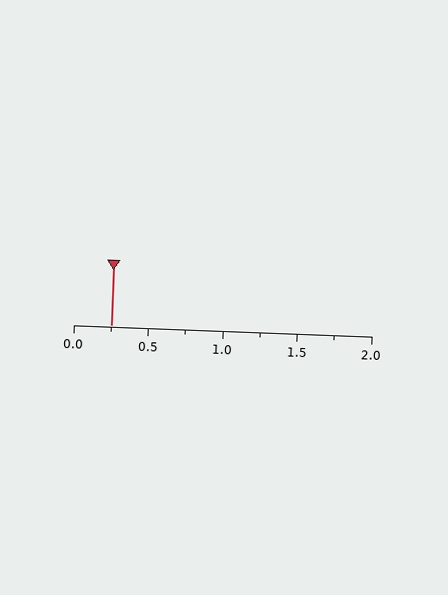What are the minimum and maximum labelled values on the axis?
The axis runs from 0.0 to 2.0.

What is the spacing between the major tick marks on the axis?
The major ticks are spaced 0.5 apart.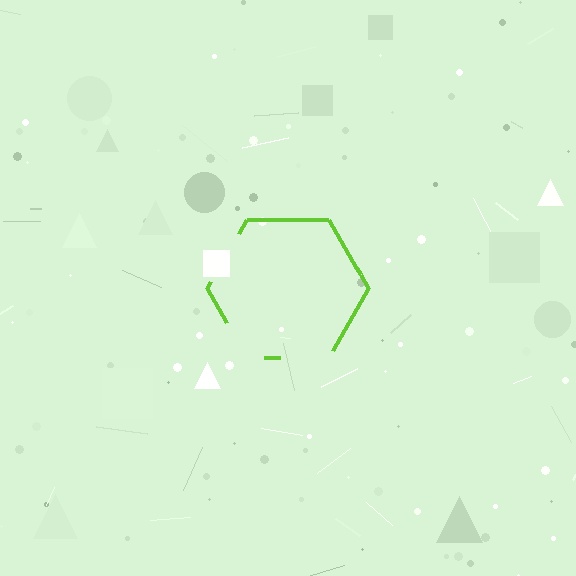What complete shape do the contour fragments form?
The contour fragments form a hexagon.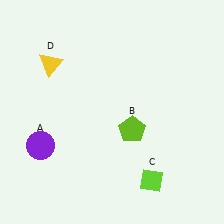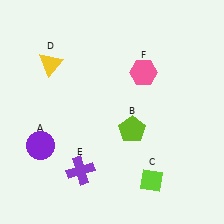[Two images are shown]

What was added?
A purple cross (E), a pink hexagon (F) were added in Image 2.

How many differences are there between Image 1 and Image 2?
There are 2 differences between the two images.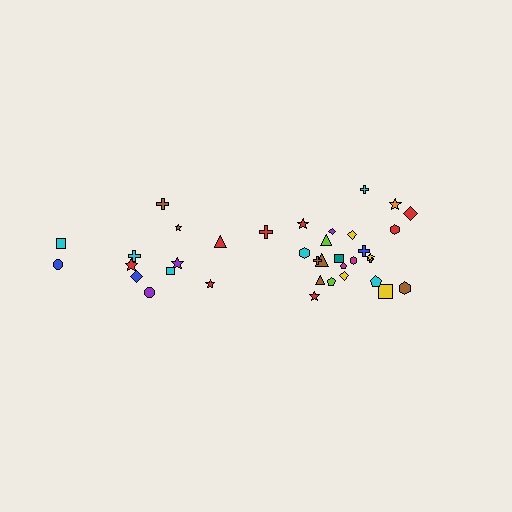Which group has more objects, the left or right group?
The right group.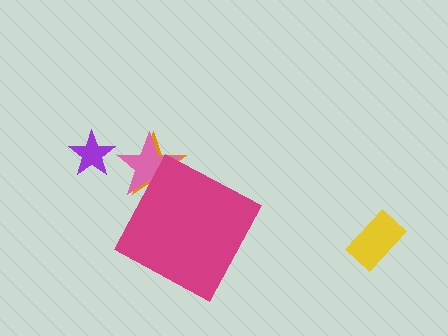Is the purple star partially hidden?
No, the purple star is fully visible.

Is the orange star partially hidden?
Yes, the orange star is partially hidden behind the magenta diamond.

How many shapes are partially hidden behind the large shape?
2 shapes are partially hidden.